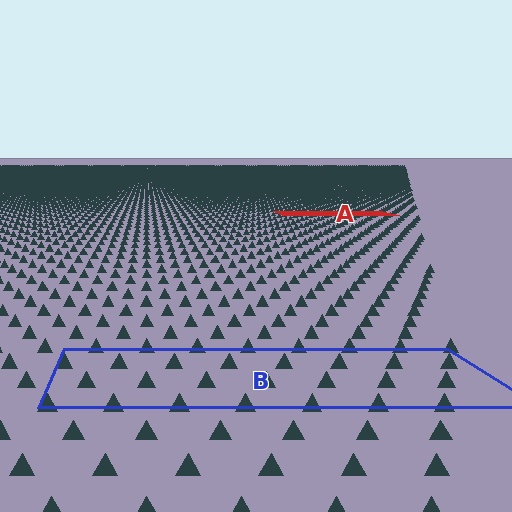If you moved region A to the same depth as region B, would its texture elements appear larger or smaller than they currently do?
They would appear larger. At a closer depth, the same texture elements are projected at a bigger on-screen size.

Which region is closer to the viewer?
Region B is closer. The texture elements there are larger and more spread out.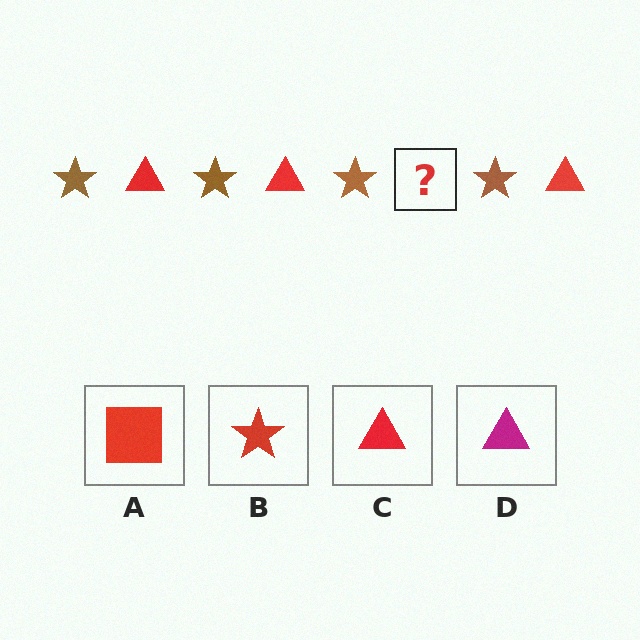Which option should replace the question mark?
Option C.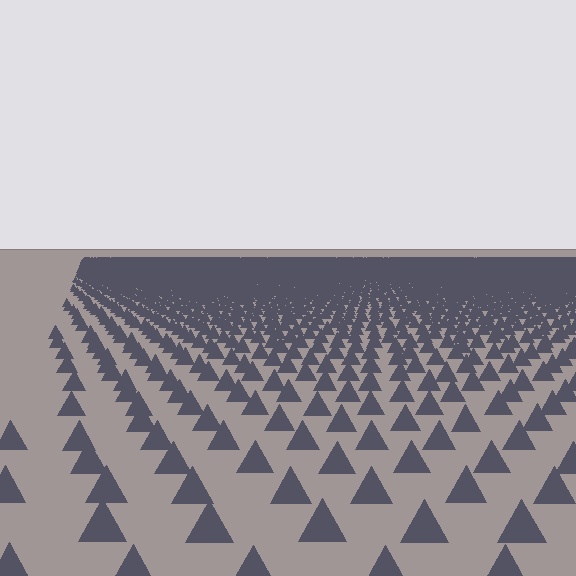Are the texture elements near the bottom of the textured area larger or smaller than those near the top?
Larger. Near the bottom, elements are closer to the viewer and appear at a bigger on-screen size.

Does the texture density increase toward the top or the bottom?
Density increases toward the top.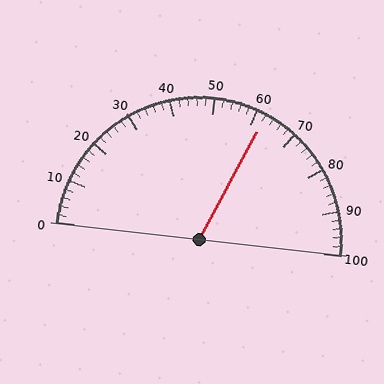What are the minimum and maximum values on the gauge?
The gauge ranges from 0 to 100.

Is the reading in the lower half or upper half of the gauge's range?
The reading is in the upper half of the range (0 to 100).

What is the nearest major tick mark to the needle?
The nearest major tick mark is 60.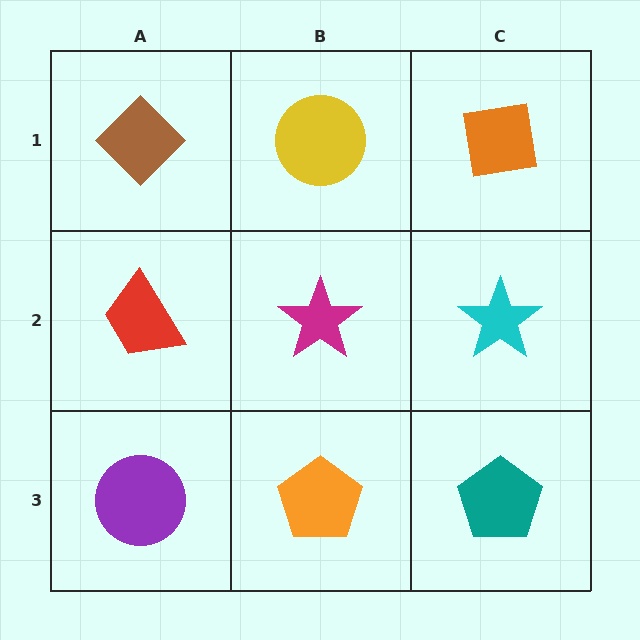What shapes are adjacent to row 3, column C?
A cyan star (row 2, column C), an orange pentagon (row 3, column B).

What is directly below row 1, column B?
A magenta star.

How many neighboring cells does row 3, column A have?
2.